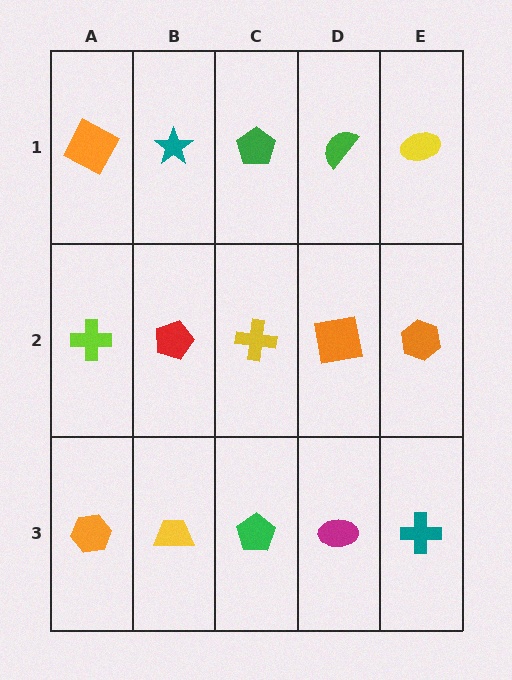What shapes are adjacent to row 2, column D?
A green semicircle (row 1, column D), a magenta ellipse (row 3, column D), a yellow cross (row 2, column C), an orange hexagon (row 2, column E).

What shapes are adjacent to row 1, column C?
A yellow cross (row 2, column C), a teal star (row 1, column B), a green semicircle (row 1, column D).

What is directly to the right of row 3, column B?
A green pentagon.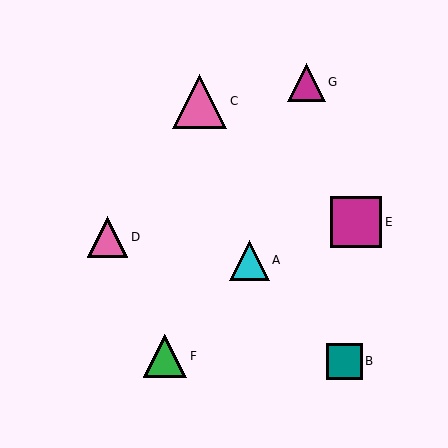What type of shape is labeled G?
Shape G is a magenta triangle.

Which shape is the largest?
The pink triangle (labeled C) is the largest.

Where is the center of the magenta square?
The center of the magenta square is at (356, 222).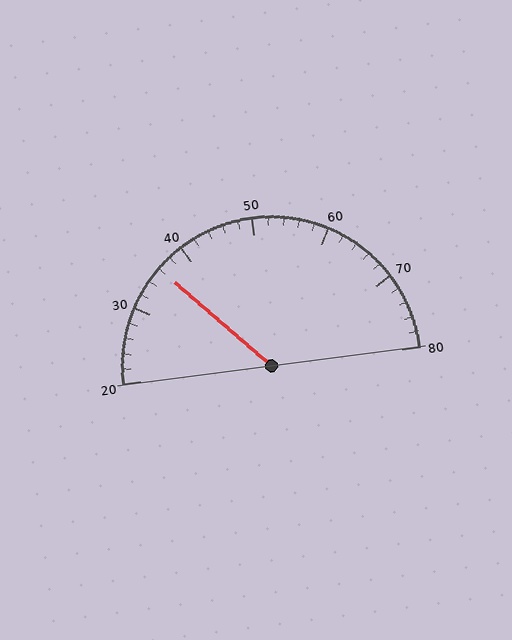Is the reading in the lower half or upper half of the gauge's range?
The reading is in the lower half of the range (20 to 80).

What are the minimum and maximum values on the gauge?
The gauge ranges from 20 to 80.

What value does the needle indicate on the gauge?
The needle indicates approximately 36.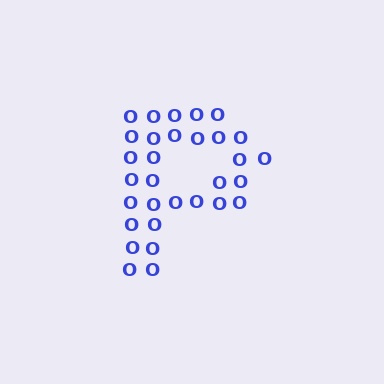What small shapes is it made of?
It is made of small letter O's.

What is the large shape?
The large shape is the letter P.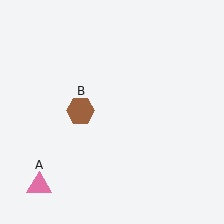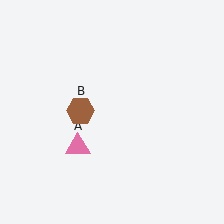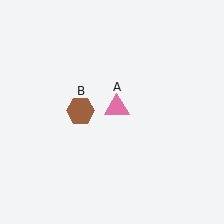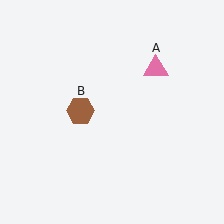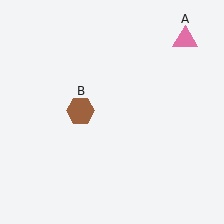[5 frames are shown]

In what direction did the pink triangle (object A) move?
The pink triangle (object A) moved up and to the right.